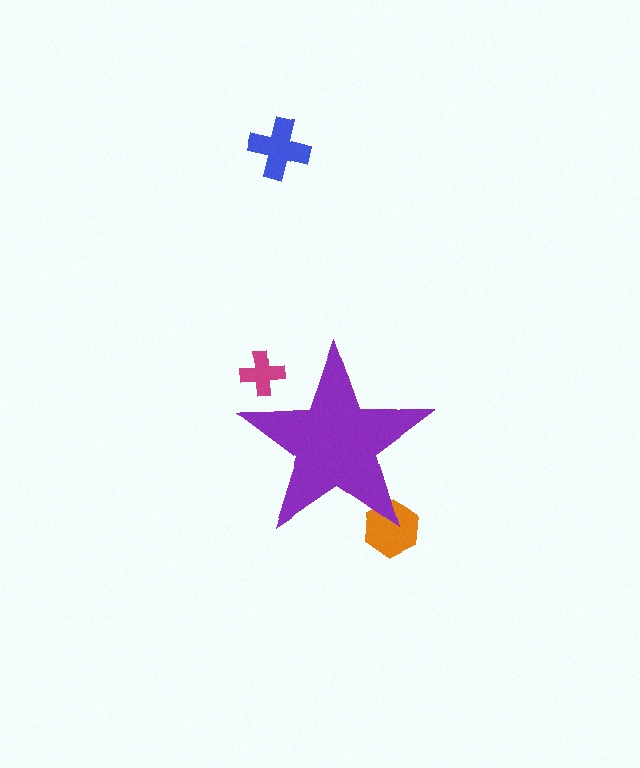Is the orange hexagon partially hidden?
Yes, the orange hexagon is partially hidden behind the purple star.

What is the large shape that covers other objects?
A purple star.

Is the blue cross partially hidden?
No, the blue cross is fully visible.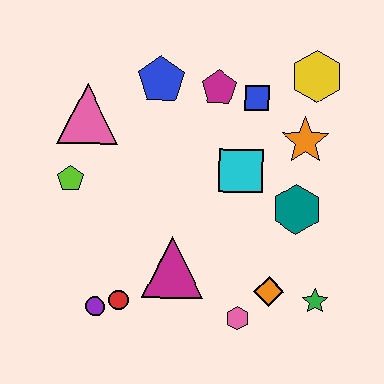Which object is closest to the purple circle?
The red circle is closest to the purple circle.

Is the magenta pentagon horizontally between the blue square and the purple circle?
Yes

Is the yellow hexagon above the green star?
Yes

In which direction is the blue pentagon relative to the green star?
The blue pentagon is above the green star.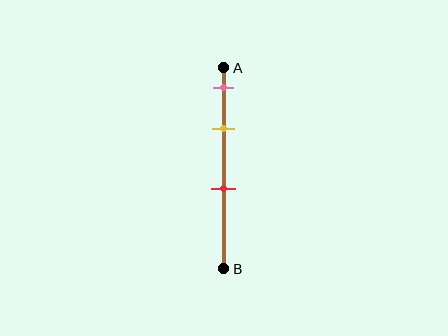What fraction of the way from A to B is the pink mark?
The pink mark is approximately 10% (0.1) of the way from A to B.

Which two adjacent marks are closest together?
The pink and yellow marks are the closest adjacent pair.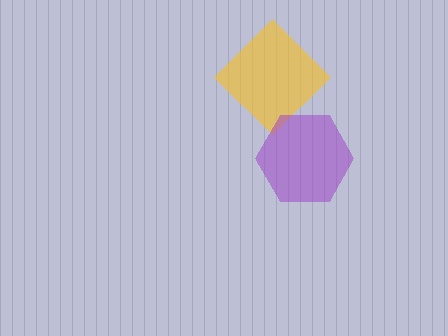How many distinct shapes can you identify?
There are 2 distinct shapes: a yellow diamond, a purple hexagon.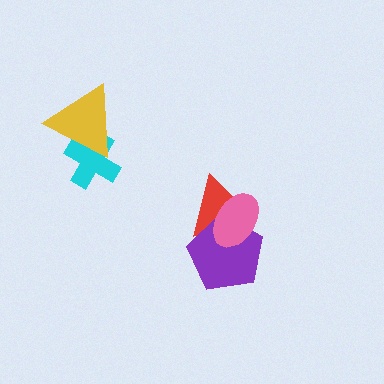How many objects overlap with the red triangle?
2 objects overlap with the red triangle.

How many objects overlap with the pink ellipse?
2 objects overlap with the pink ellipse.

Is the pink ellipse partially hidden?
No, no other shape covers it.